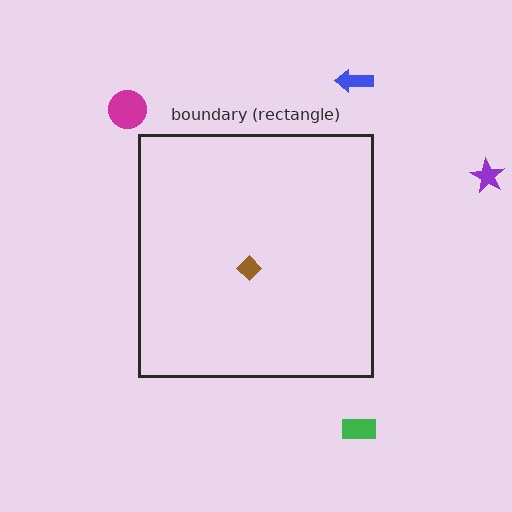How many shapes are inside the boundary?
1 inside, 4 outside.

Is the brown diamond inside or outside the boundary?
Inside.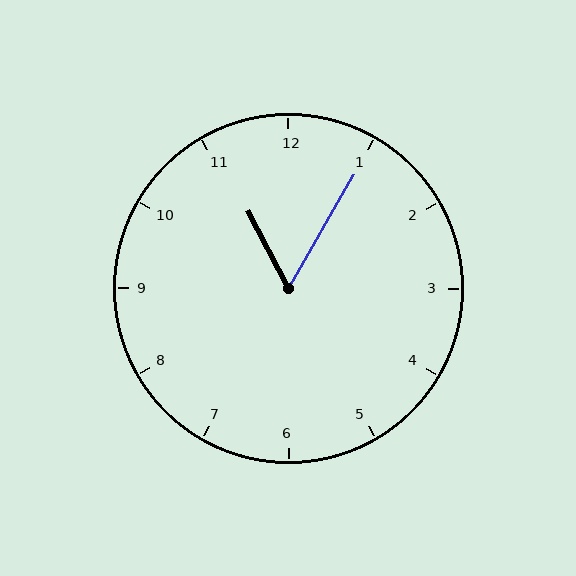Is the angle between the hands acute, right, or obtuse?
It is acute.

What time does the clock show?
11:05.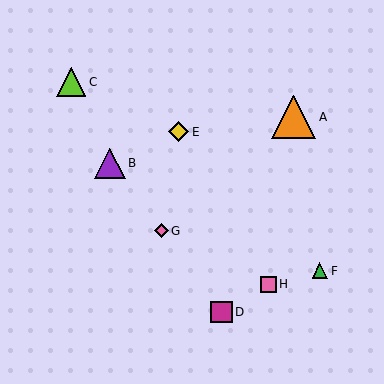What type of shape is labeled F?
Shape F is a green triangle.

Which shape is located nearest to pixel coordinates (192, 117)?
The yellow diamond (labeled E) at (179, 132) is nearest to that location.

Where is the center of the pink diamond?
The center of the pink diamond is at (161, 231).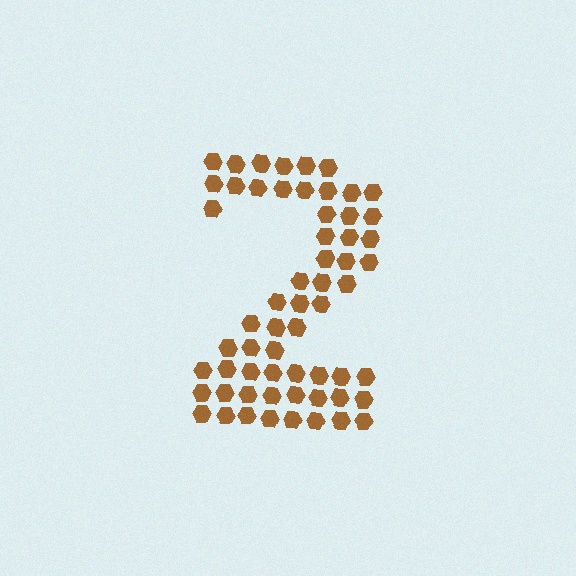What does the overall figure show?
The overall figure shows the digit 2.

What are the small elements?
The small elements are hexagons.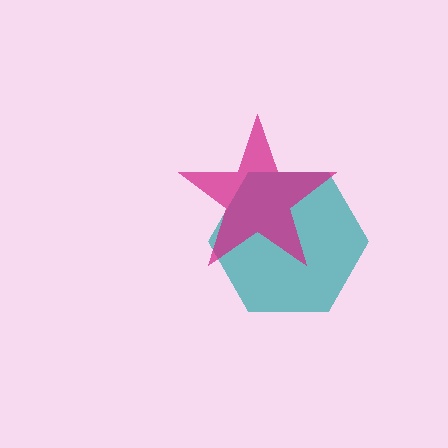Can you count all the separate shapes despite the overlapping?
Yes, there are 2 separate shapes.